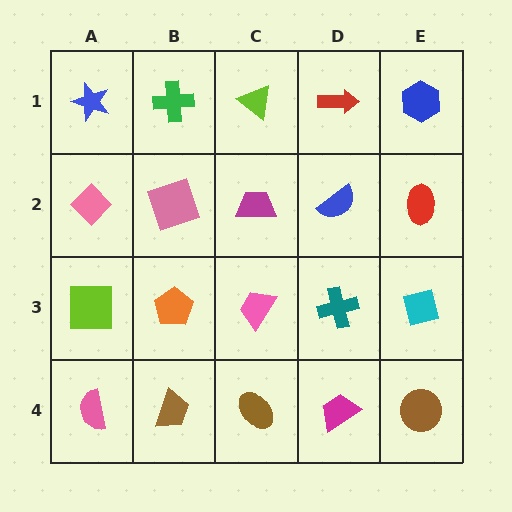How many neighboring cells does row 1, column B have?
3.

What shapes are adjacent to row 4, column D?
A teal cross (row 3, column D), a brown ellipse (row 4, column C), a brown circle (row 4, column E).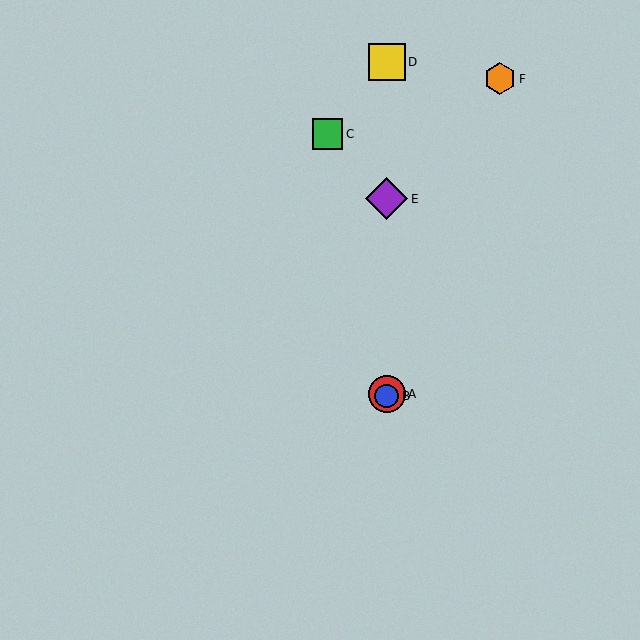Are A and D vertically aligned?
Yes, both are at x≈387.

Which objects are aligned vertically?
Objects A, B, D, E are aligned vertically.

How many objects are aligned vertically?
4 objects (A, B, D, E) are aligned vertically.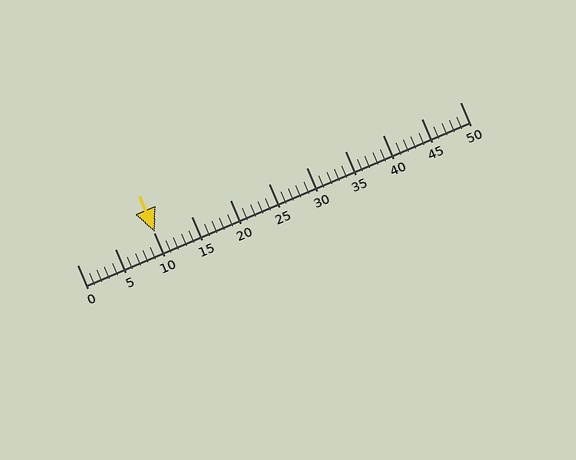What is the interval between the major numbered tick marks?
The major tick marks are spaced 5 units apart.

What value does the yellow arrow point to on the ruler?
The yellow arrow points to approximately 10.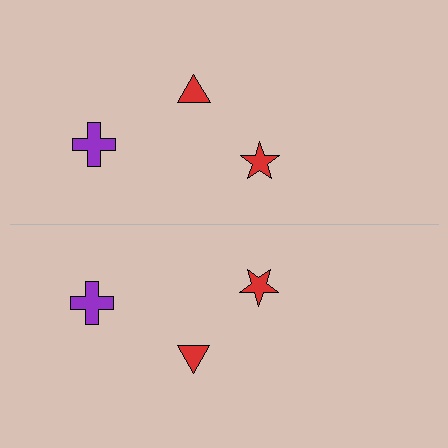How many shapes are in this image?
There are 6 shapes in this image.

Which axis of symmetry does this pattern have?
The pattern has a horizontal axis of symmetry running through the center of the image.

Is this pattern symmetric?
Yes, this pattern has bilateral (reflection) symmetry.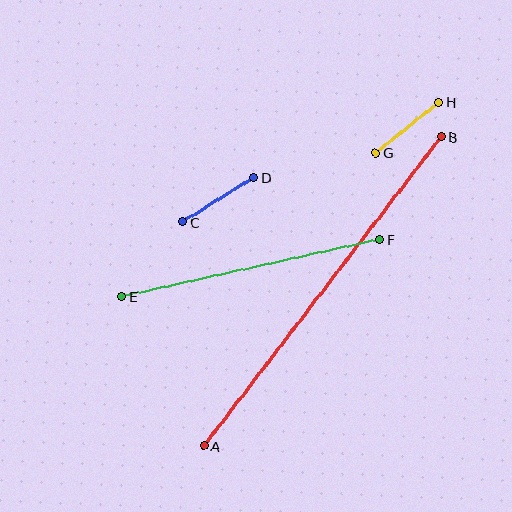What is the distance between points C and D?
The distance is approximately 83 pixels.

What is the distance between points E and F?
The distance is approximately 264 pixels.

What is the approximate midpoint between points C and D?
The midpoint is at approximately (218, 200) pixels.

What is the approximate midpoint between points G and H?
The midpoint is at approximately (407, 127) pixels.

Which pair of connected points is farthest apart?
Points A and B are farthest apart.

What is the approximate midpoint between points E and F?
The midpoint is at approximately (251, 268) pixels.